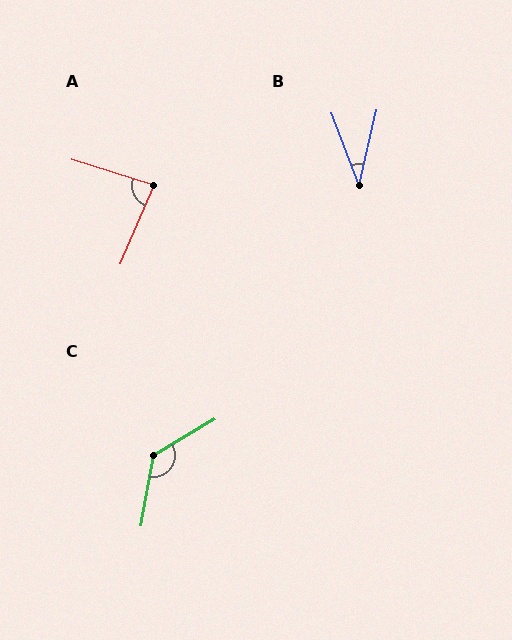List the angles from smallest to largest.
B (34°), A (84°), C (131°).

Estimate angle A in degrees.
Approximately 84 degrees.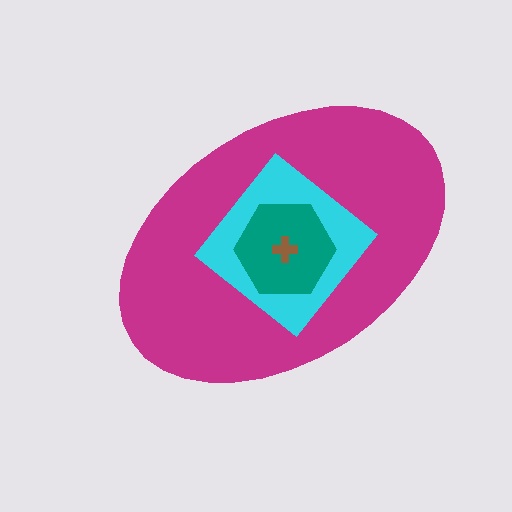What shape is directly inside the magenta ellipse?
The cyan diamond.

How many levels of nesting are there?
4.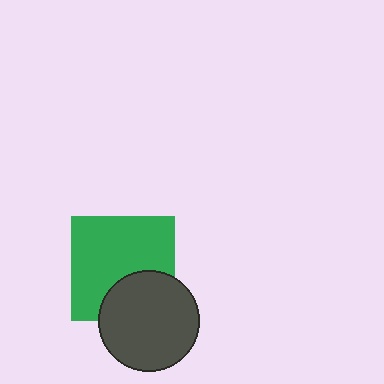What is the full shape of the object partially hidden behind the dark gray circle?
The partially hidden object is a green square.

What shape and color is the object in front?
The object in front is a dark gray circle.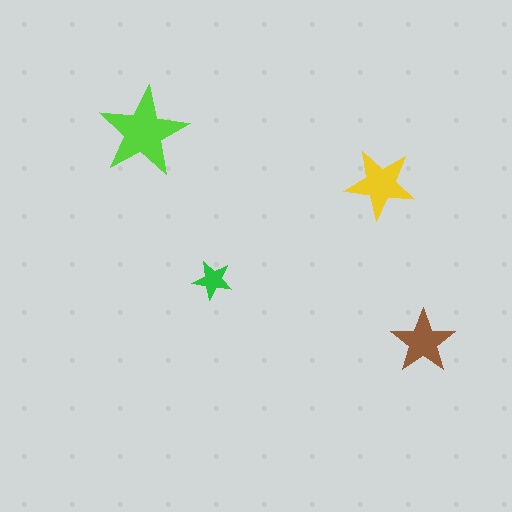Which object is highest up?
The lime star is topmost.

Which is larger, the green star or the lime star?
The lime one.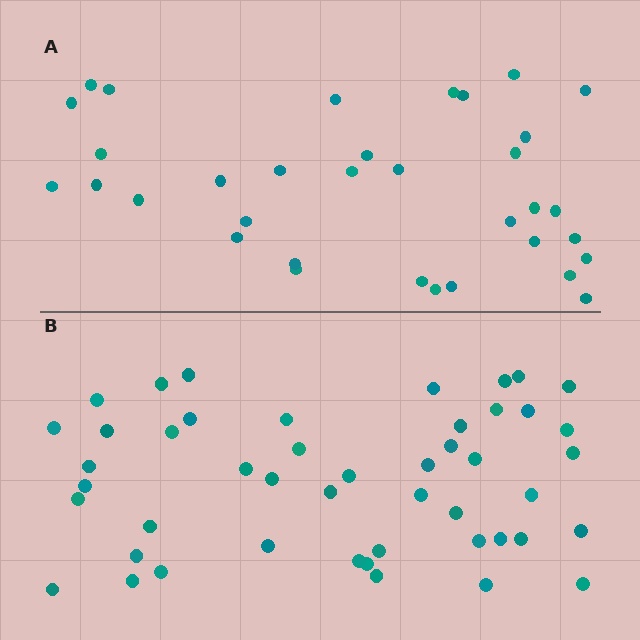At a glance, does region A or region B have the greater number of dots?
Region B (the bottom region) has more dots.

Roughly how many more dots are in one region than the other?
Region B has approximately 15 more dots than region A.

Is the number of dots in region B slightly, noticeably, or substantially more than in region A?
Region B has noticeably more, but not dramatically so. The ratio is roughly 1.4 to 1.